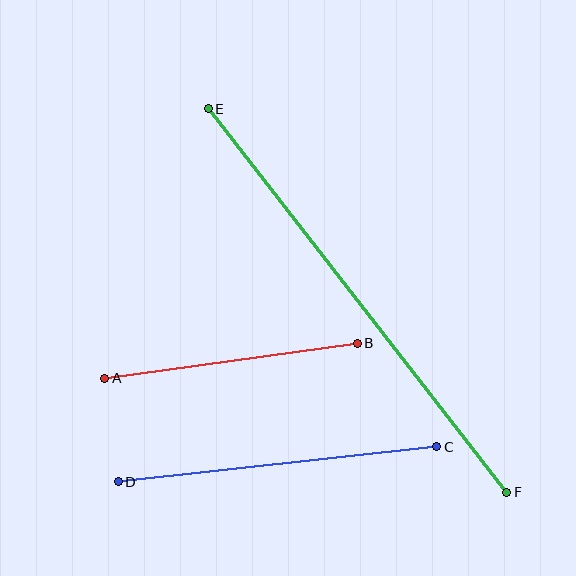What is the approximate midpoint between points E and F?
The midpoint is at approximately (358, 301) pixels.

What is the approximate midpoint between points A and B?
The midpoint is at approximately (231, 361) pixels.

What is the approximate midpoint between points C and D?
The midpoint is at approximately (278, 464) pixels.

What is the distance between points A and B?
The distance is approximately 255 pixels.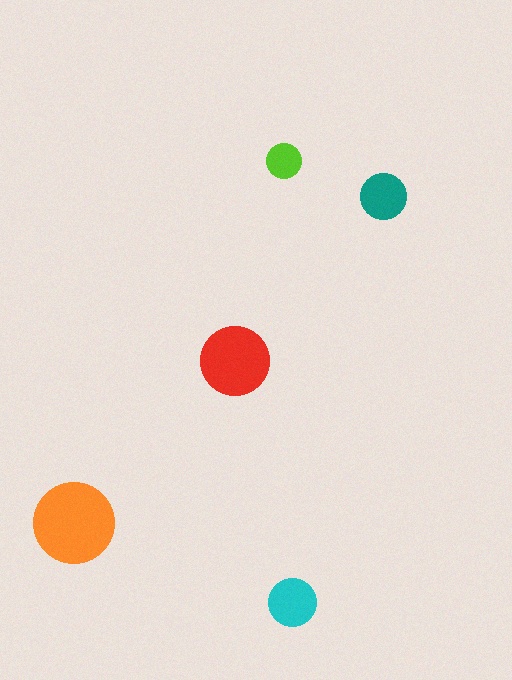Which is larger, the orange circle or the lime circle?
The orange one.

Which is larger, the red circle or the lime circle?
The red one.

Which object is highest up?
The lime circle is topmost.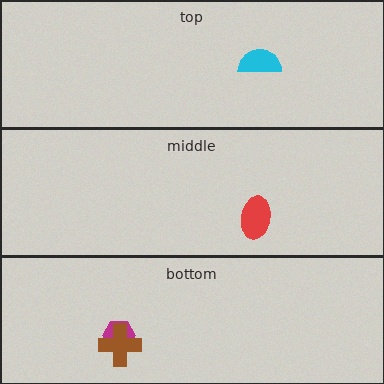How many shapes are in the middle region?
1.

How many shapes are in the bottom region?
2.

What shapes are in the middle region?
The red ellipse.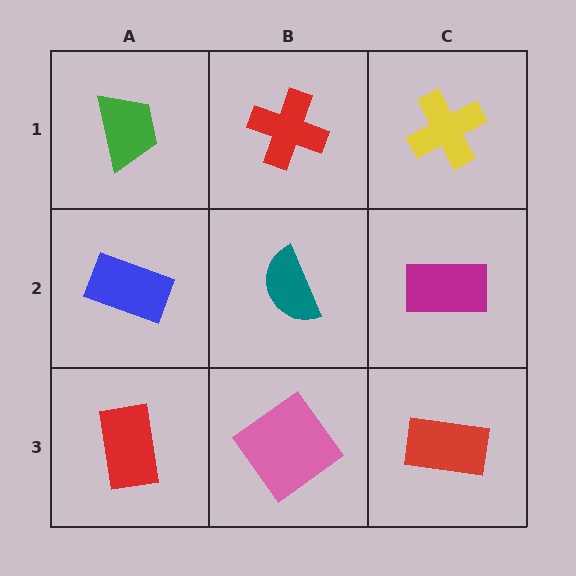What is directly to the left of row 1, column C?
A red cross.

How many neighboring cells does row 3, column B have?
3.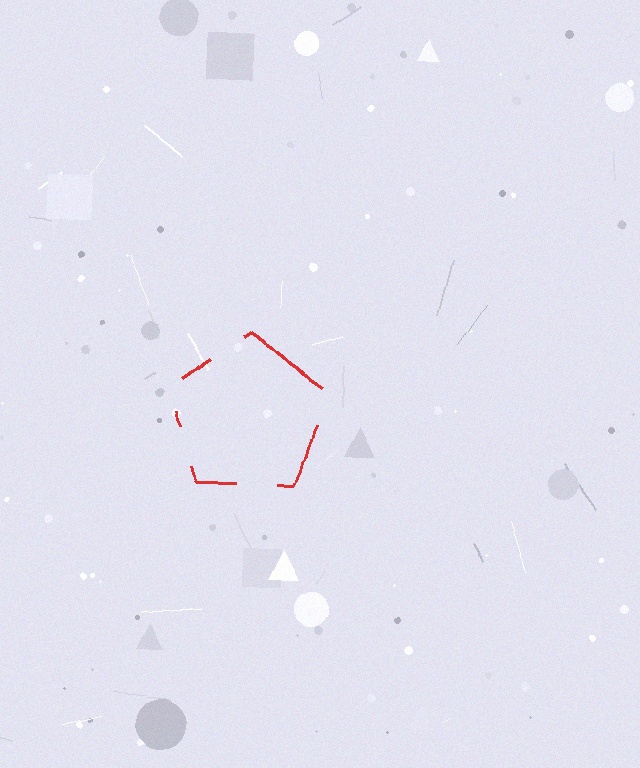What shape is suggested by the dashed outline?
The dashed outline suggests a pentagon.